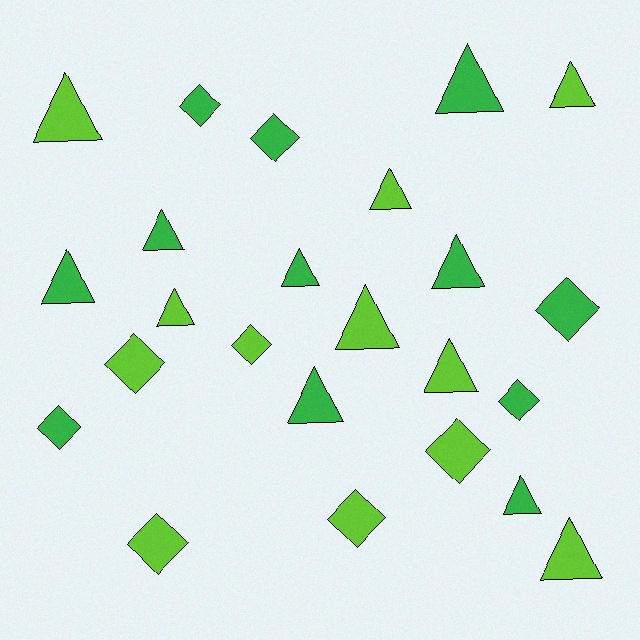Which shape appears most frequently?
Triangle, with 14 objects.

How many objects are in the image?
There are 24 objects.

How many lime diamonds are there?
There are 5 lime diamonds.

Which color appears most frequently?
Green, with 12 objects.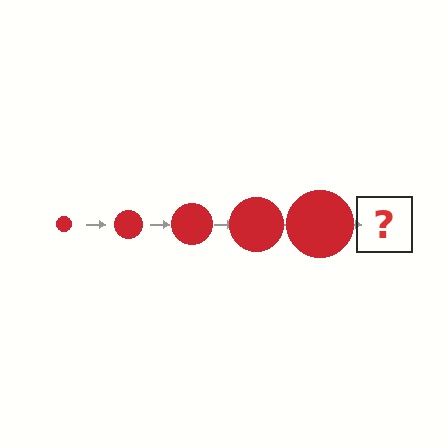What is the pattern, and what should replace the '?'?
The pattern is that the circle gets progressively larger each step. The '?' should be a red circle, larger than the previous one.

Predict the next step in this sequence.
The next step is a red circle, larger than the previous one.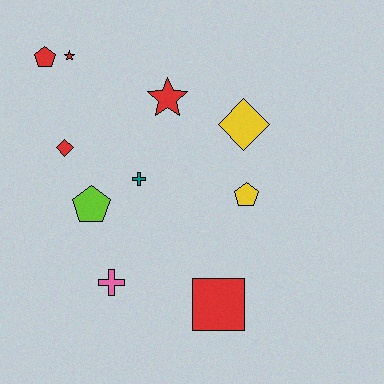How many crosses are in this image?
There are 2 crosses.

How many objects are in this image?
There are 10 objects.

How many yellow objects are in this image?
There are 2 yellow objects.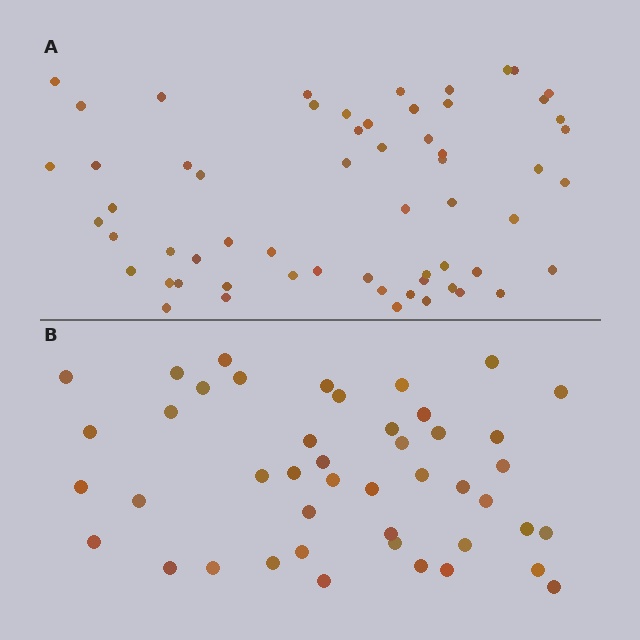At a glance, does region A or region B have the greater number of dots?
Region A (the top region) has more dots.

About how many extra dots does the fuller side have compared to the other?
Region A has approximately 15 more dots than region B.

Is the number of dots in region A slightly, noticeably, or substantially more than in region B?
Region A has noticeably more, but not dramatically so. The ratio is roughly 1.3 to 1.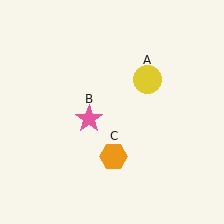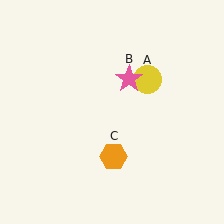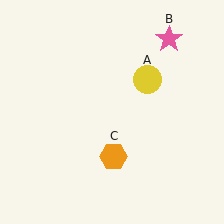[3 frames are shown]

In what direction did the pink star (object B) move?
The pink star (object B) moved up and to the right.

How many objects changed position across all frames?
1 object changed position: pink star (object B).